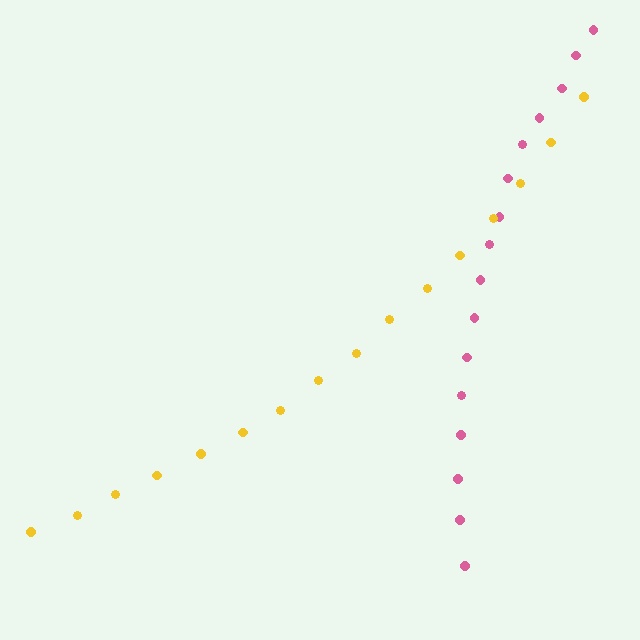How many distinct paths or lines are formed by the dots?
There are 2 distinct paths.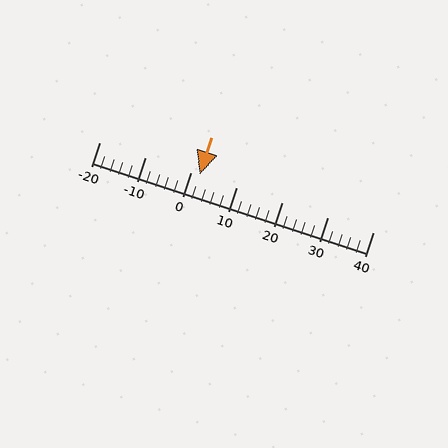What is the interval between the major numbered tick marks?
The major tick marks are spaced 10 units apart.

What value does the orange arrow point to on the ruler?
The orange arrow points to approximately 2.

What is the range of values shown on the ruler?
The ruler shows values from -20 to 40.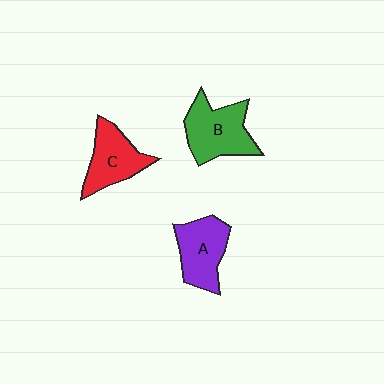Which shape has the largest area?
Shape B (green).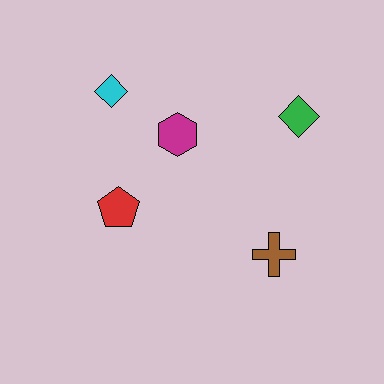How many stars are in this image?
There are no stars.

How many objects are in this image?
There are 5 objects.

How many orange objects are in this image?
There are no orange objects.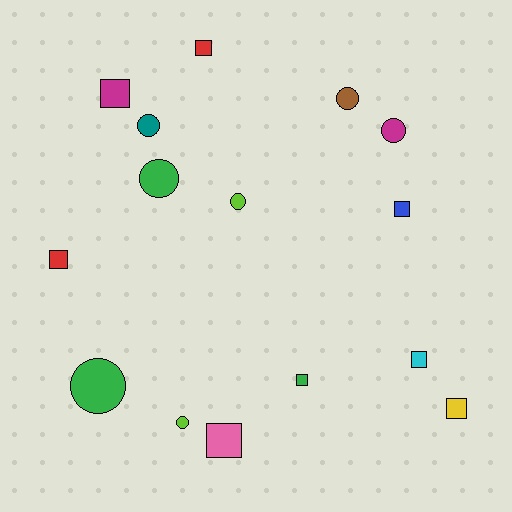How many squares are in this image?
There are 8 squares.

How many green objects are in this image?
There are 3 green objects.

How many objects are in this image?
There are 15 objects.